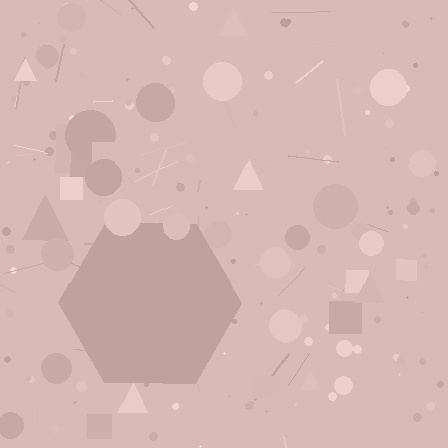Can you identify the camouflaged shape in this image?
The camouflaged shape is a hexagon.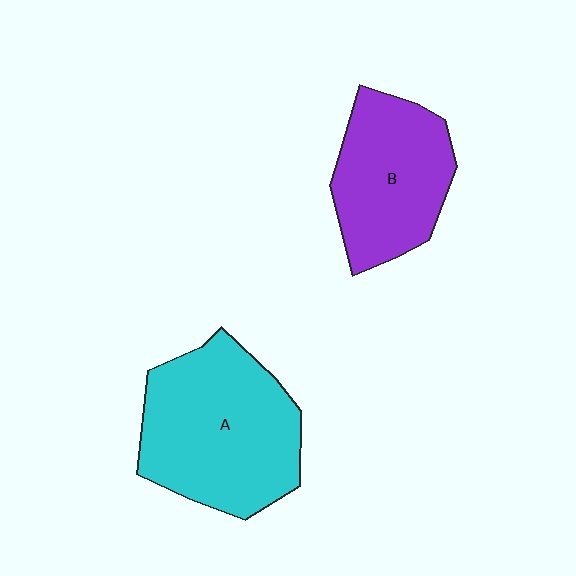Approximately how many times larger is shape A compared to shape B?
Approximately 1.3 times.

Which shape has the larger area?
Shape A (cyan).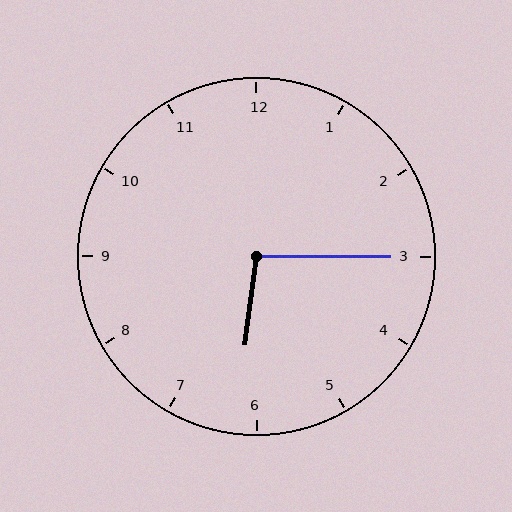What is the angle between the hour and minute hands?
Approximately 98 degrees.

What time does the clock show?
6:15.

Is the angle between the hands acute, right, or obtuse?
It is obtuse.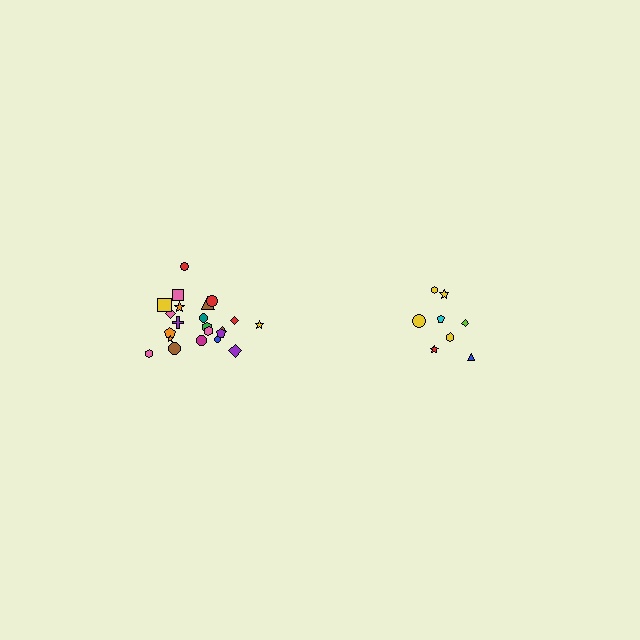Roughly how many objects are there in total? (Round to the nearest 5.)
Roughly 30 objects in total.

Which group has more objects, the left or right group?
The left group.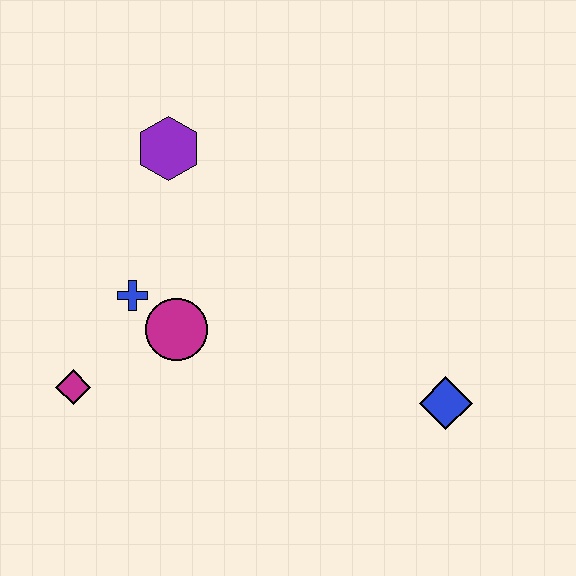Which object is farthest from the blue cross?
The blue diamond is farthest from the blue cross.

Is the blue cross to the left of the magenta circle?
Yes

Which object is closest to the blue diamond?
The magenta circle is closest to the blue diamond.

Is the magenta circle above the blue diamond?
Yes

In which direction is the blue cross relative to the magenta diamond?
The blue cross is above the magenta diamond.